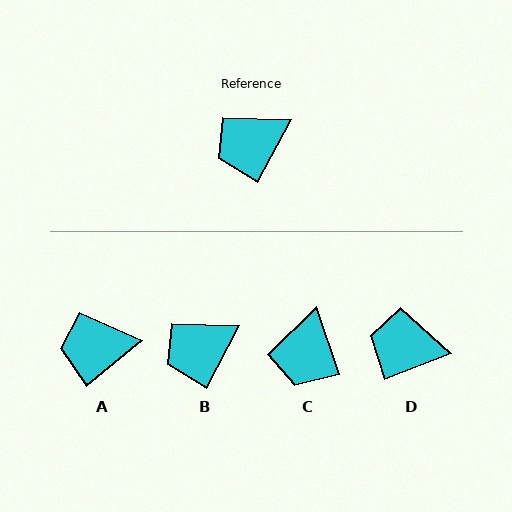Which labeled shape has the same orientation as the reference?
B.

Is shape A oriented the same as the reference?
No, it is off by about 23 degrees.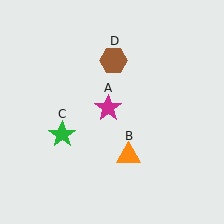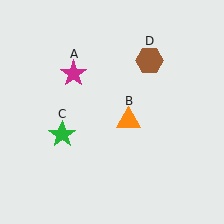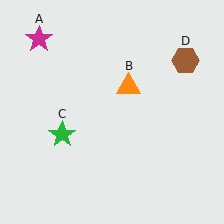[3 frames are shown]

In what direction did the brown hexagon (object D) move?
The brown hexagon (object D) moved right.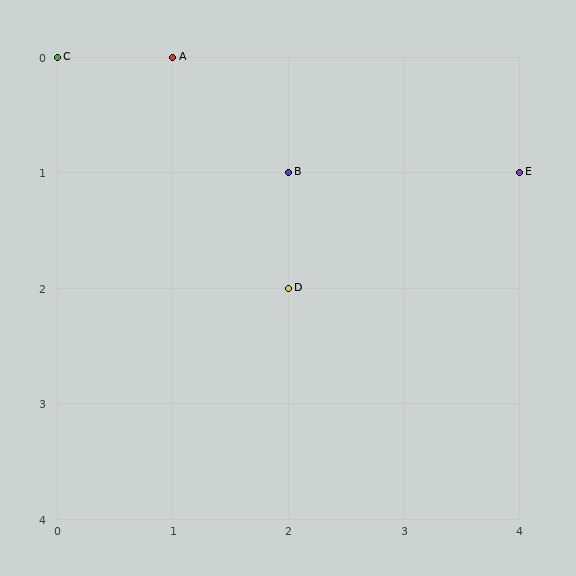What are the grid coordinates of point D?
Point D is at grid coordinates (2, 2).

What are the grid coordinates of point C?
Point C is at grid coordinates (0, 0).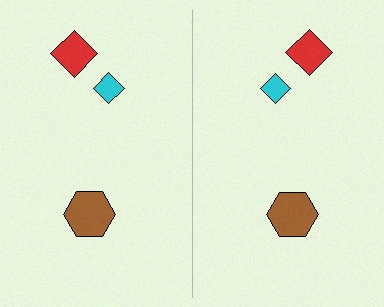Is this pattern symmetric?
Yes, this pattern has bilateral (reflection) symmetry.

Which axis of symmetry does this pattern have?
The pattern has a vertical axis of symmetry running through the center of the image.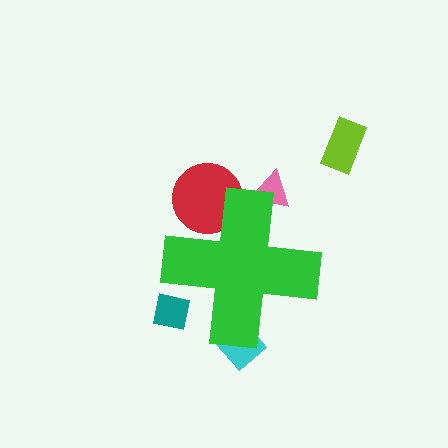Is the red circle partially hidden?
Yes, the red circle is partially hidden behind the green cross.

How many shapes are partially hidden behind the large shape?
4 shapes are partially hidden.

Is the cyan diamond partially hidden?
Yes, the cyan diamond is partially hidden behind the green cross.